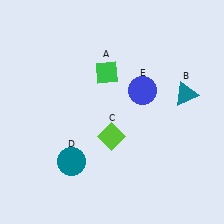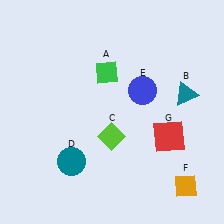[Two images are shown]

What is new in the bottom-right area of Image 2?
An orange diamond (F) was added in the bottom-right area of Image 2.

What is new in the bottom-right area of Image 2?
A red square (G) was added in the bottom-right area of Image 2.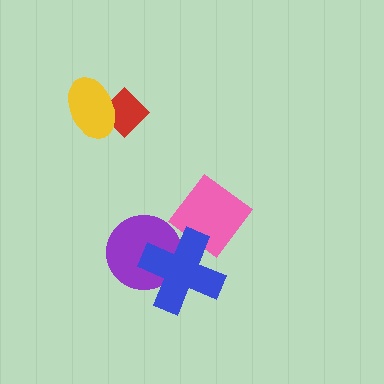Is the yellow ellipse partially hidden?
No, no other shape covers it.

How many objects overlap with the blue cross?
2 objects overlap with the blue cross.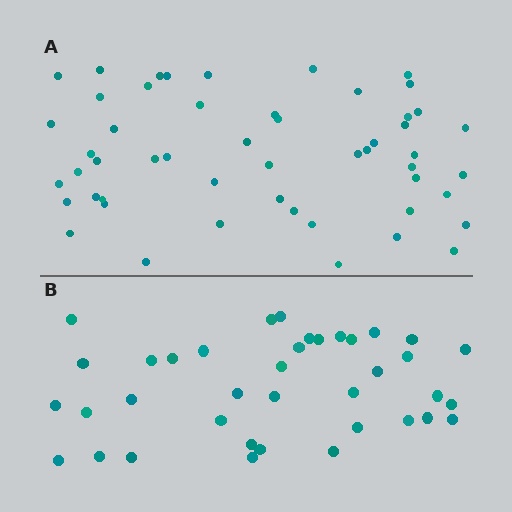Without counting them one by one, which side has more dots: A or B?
Region A (the top region) has more dots.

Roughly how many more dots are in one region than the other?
Region A has approximately 15 more dots than region B.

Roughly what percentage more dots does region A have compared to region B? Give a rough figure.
About 35% more.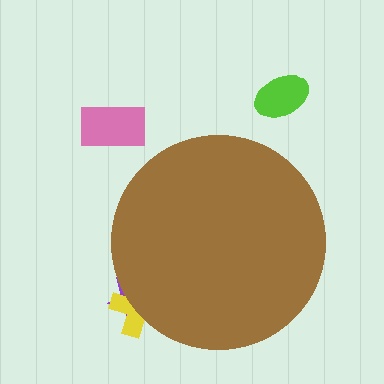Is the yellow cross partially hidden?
Yes, the yellow cross is partially hidden behind the brown circle.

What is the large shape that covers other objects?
A brown circle.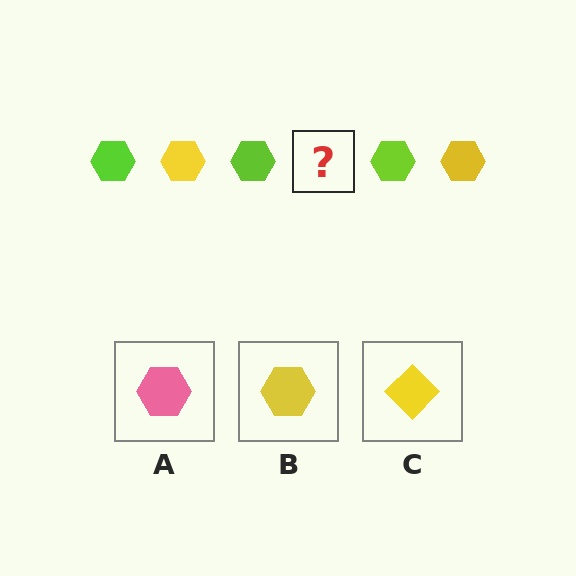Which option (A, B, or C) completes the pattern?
B.